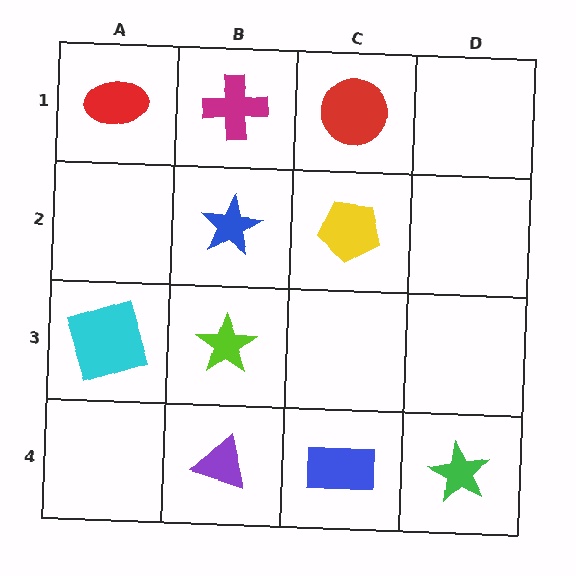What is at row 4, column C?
A blue rectangle.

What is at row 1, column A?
A red ellipse.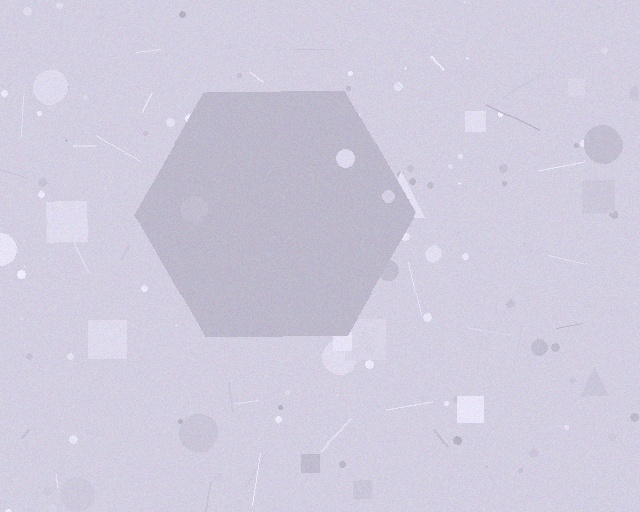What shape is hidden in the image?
A hexagon is hidden in the image.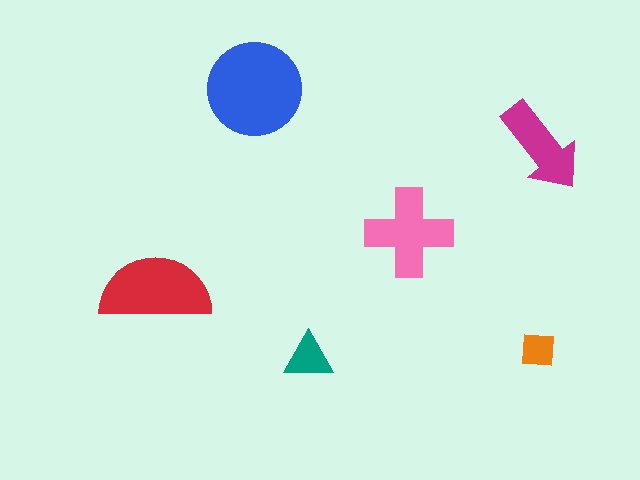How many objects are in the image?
There are 6 objects in the image.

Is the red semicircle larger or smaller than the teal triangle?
Larger.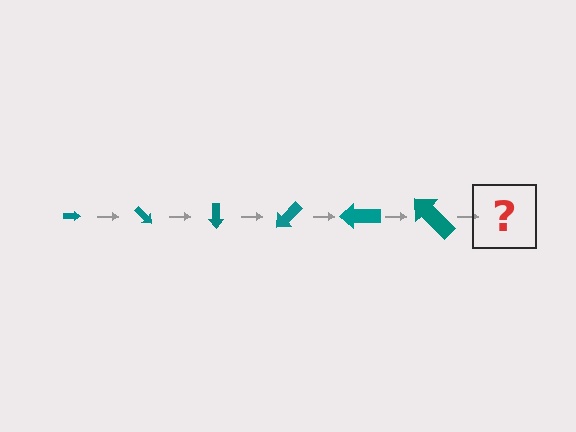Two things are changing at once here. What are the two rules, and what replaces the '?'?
The two rules are that the arrow grows larger each step and it rotates 45 degrees each step. The '?' should be an arrow, larger than the previous one and rotated 270 degrees from the start.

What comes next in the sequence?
The next element should be an arrow, larger than the previous one and rotated 270 degrees from the start.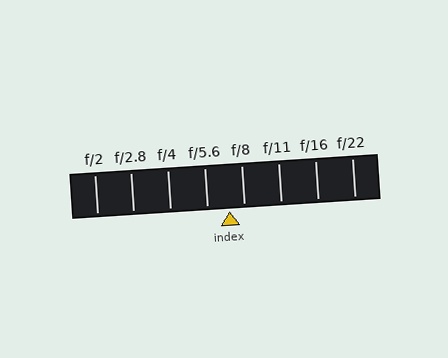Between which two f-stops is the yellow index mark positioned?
The index mark is between f/5.6 and f/8.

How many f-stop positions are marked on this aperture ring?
There are 8 f-stop positions marked.